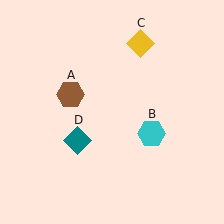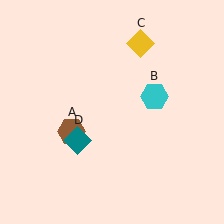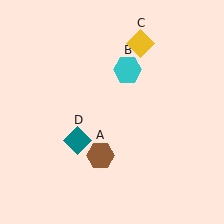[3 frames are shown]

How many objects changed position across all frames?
2 objects changed position: brown hexagon (object A), cyan hexagon (object B).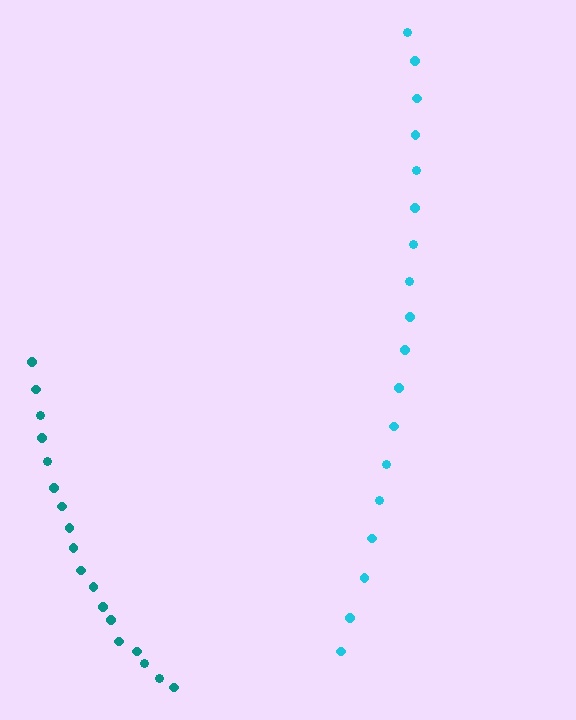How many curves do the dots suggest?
There are 2 distinct paths.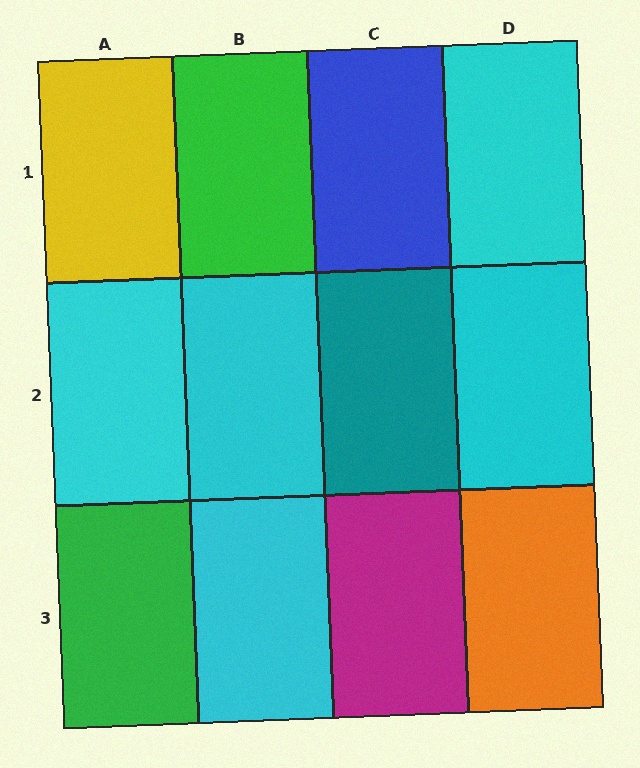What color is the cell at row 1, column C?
Blue.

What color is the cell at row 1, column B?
Green.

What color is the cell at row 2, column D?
Cyan.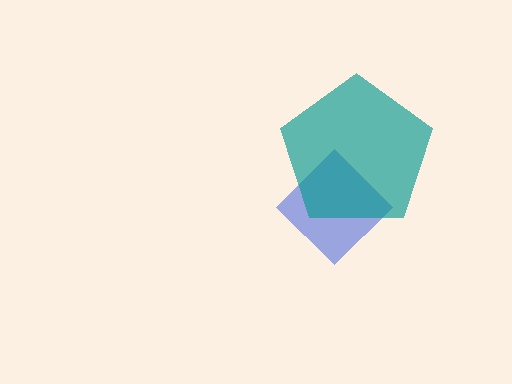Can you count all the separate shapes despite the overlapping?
Yes, there are 2 separate shapes.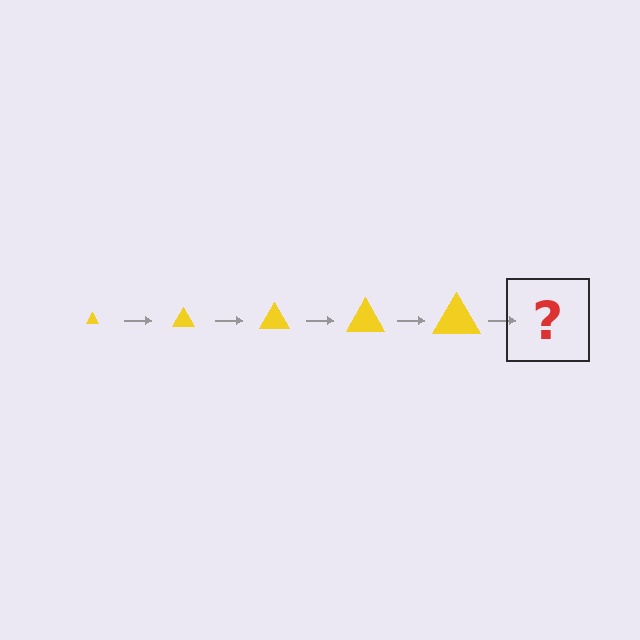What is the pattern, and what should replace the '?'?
The pattern is that the triangle gets progressively larger each step. The '?' should be a yellow triangle, larger than the previous one.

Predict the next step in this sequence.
The next step is a yellow triangle, larger than the previous one.